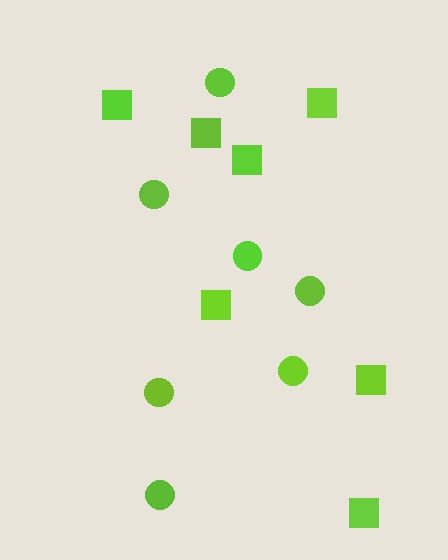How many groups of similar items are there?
There are 2 groups: one group of circles (7) and one group of squares (7).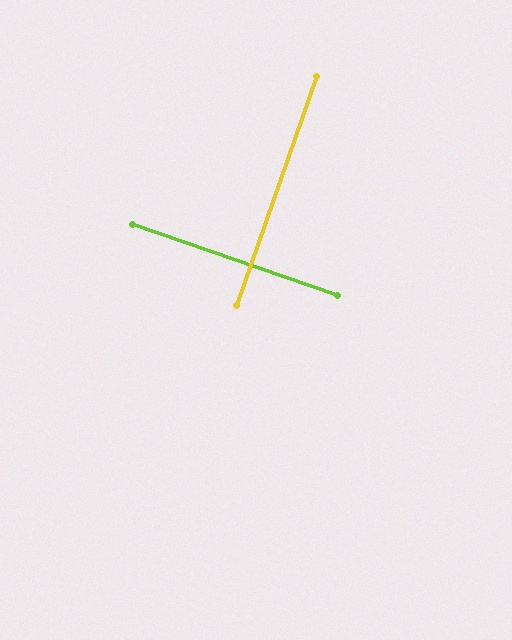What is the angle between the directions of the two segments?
Approximately 90 degrees.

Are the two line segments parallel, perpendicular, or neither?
Perpendicular — they meet at approximately 90°.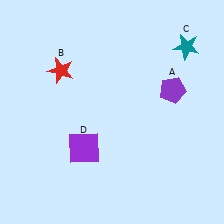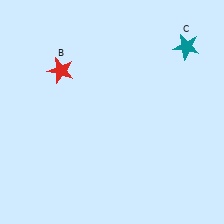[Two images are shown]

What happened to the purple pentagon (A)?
The purple pentagon (A) was removed in Image 2. It was in the top-right area of Image 1.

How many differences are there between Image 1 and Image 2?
There are 2 differences between the two images.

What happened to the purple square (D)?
The purple square (D) was removed in Image 2. It was in the bottom-left area of Image 1.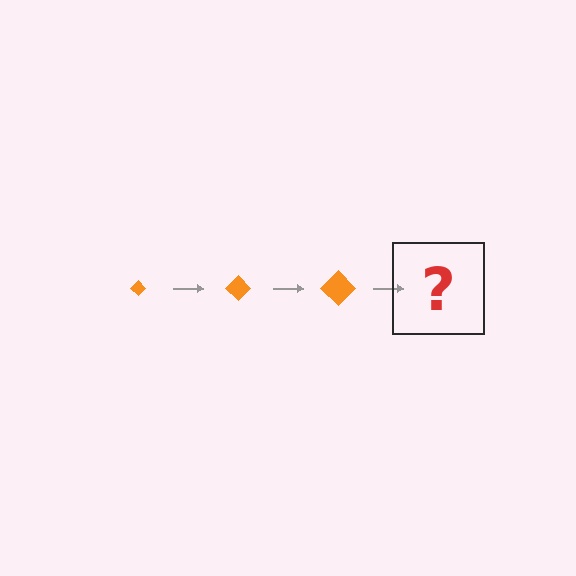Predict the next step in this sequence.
The next step is an orange diamond, larger than the previous one.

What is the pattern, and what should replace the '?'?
The pattern is that the diamond gets progressively larger each step. The '?' should be an orange diamond, larger than the previous one.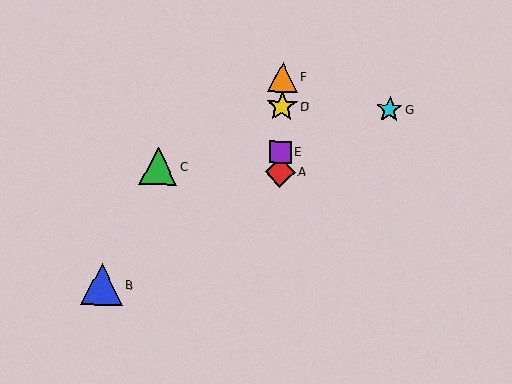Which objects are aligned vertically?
Objects A, D, E, F are aligned vertically.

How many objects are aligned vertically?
4 objects (A, D, E, F) are aligned vertically.